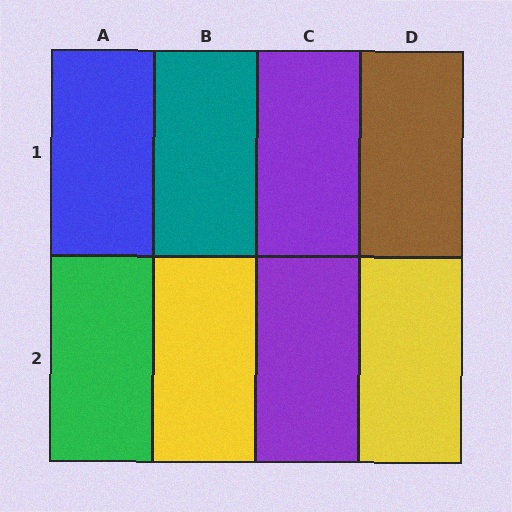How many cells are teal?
1 cell is teal.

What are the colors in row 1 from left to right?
Blue, teal, purple, brown.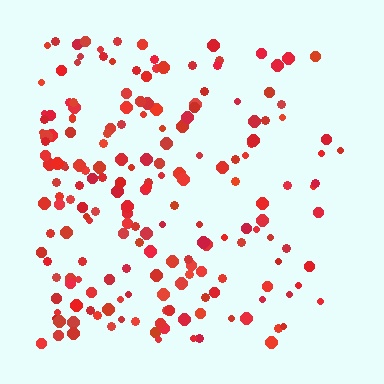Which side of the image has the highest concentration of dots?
The left.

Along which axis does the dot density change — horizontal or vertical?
Horizontal.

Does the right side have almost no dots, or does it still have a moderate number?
Still a moderate number, just noticeably fewer than the left.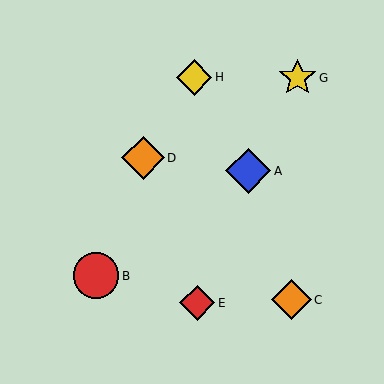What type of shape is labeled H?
Shape H is a yellow diamond.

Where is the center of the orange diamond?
The center of the orange diamond is at (143, 158).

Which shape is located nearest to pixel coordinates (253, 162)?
The blue diamond (labeled A) at (248, 171) is nearest to that location.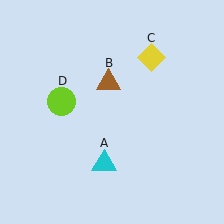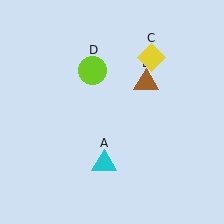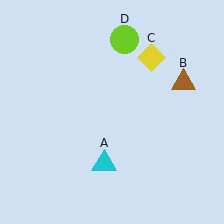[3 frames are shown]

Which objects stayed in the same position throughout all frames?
Cyan triangle (object A) and yellow diamond (object C) remained stationary.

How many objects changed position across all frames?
2 objects changed position: brown triangle (object B), lime circle (object D).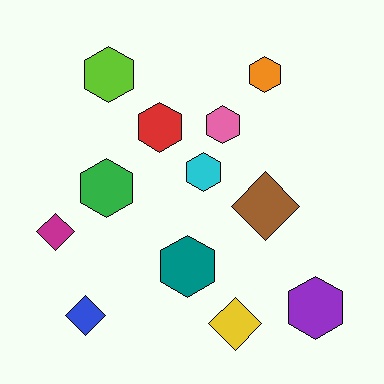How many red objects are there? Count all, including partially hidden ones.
There is 1 red object.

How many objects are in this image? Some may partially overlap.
There are 12 objects.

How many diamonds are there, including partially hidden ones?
There are 4 diamonds.